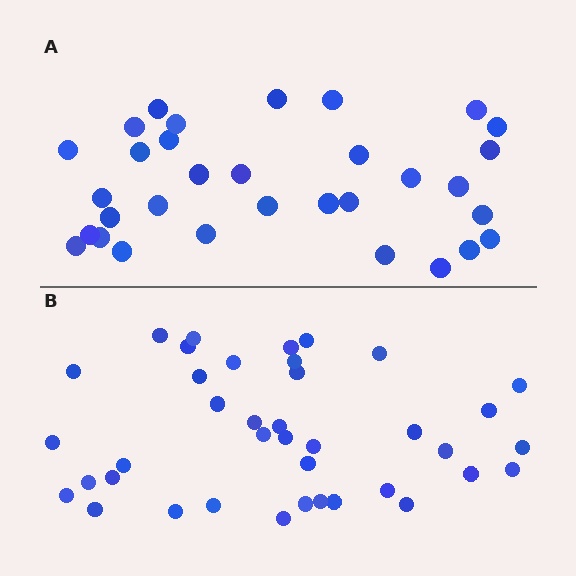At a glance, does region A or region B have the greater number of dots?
Region B (the bottom region) has more dots.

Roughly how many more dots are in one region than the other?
Region B has roughly 8 or so more dots than region A.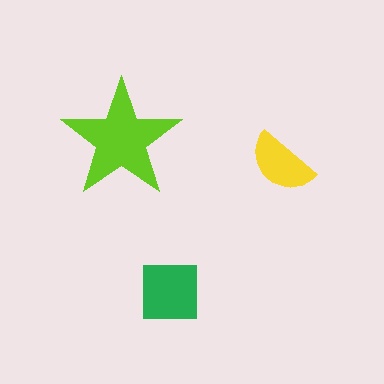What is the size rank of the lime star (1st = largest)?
1st.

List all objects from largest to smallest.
The lime star, the green square, the yellow semicircle.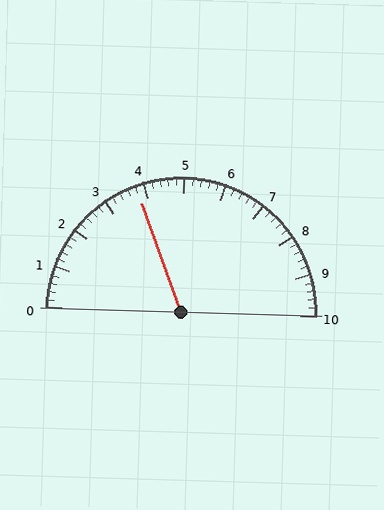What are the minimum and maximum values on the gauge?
The gauge ranges from 0 to 10.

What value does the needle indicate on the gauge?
The needle indicates approximately 3.8.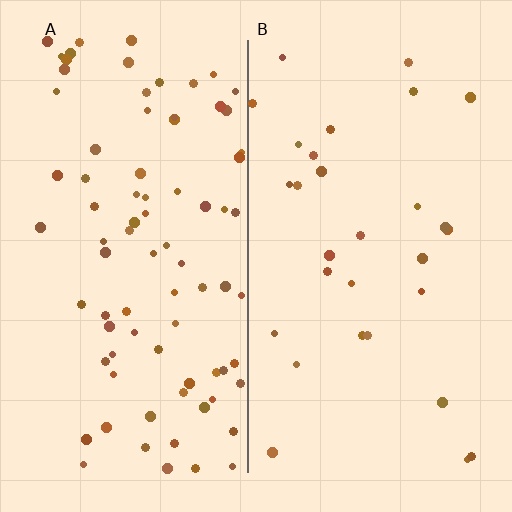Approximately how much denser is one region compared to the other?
Approximately 2.8× — region A over region B.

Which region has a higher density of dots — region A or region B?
A (the left).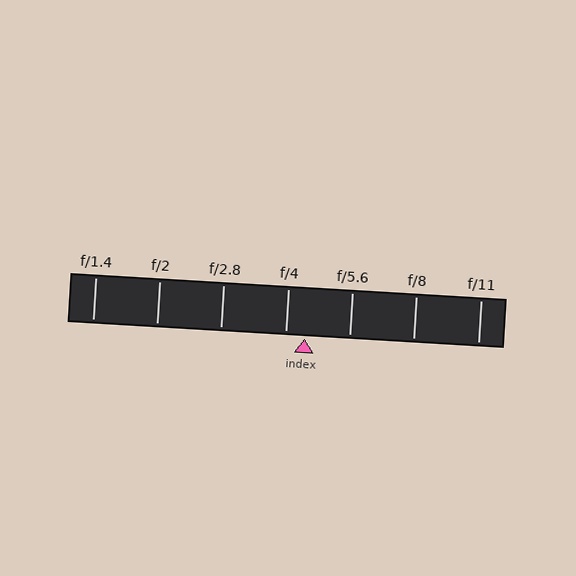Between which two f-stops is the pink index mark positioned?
The index mark is between f/4 and f/5.6.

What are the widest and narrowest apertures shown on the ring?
The widest aperture shown is f/1.4 and the narrowest is f/11.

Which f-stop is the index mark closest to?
The index mark is closest to f/4.